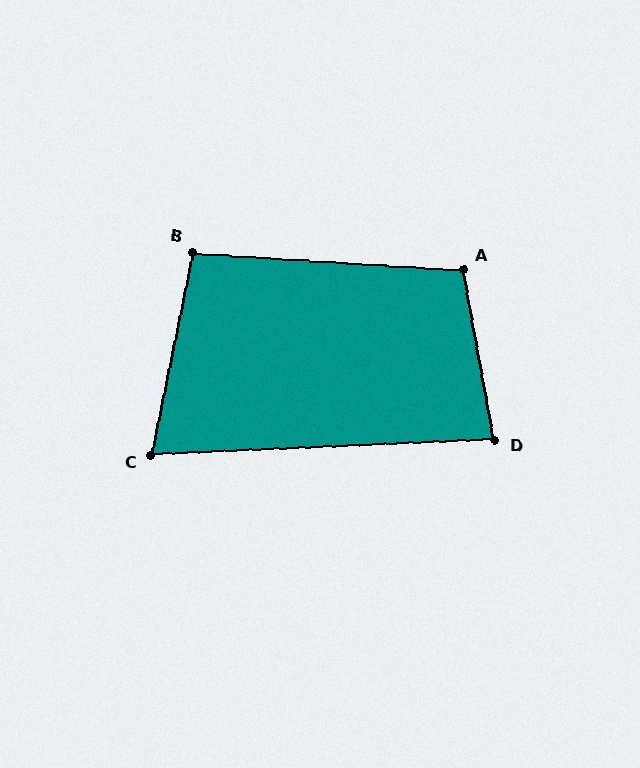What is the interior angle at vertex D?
Approximately 82 degrees (acute).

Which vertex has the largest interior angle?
A, at approximately 104 degrees.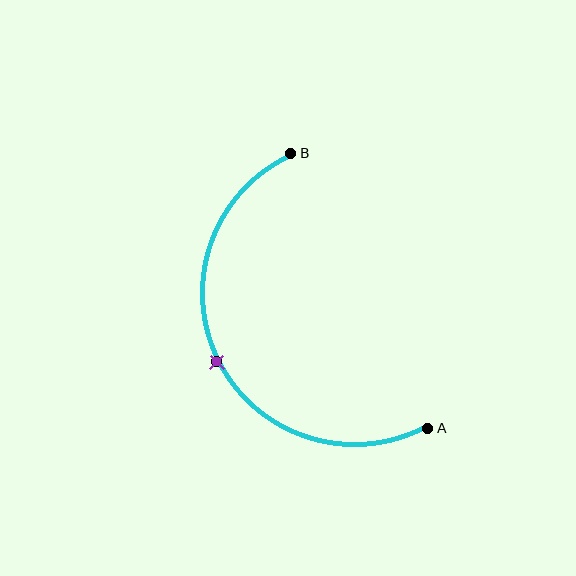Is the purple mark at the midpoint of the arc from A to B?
Yes. The purple mark lies on the arc at equal arc-length from both A and B — it is the arc midpoint.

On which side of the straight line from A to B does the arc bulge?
The arc bulges to the left of the straight line connecting A and B.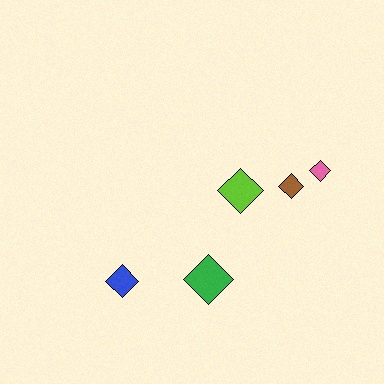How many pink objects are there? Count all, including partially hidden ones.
There is 1 pink object.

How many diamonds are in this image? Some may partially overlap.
There are 5 diamonds.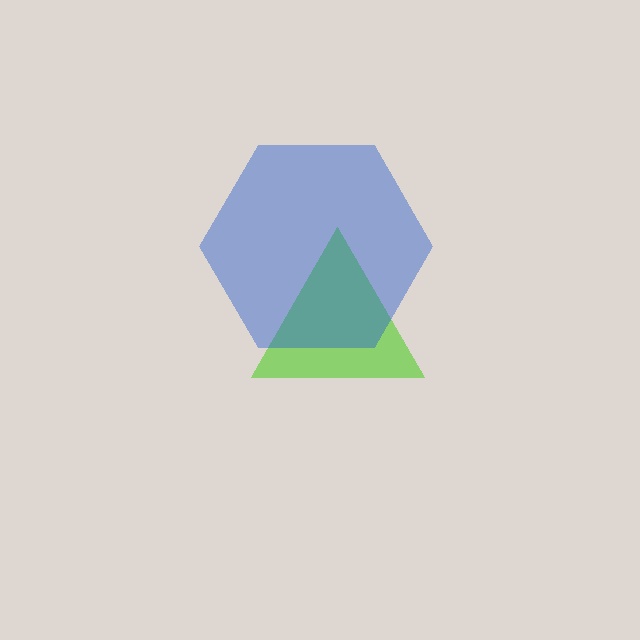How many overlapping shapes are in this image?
There are 2 overlapping shapes in the image.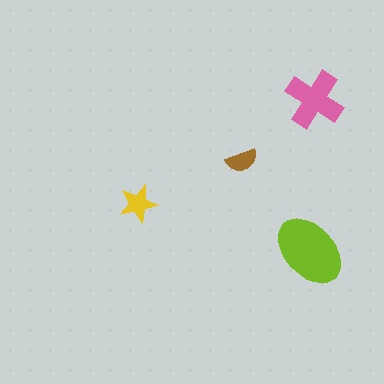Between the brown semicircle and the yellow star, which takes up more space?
The yellow star.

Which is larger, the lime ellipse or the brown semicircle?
The lime ellipse.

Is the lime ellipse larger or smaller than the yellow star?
Larger.